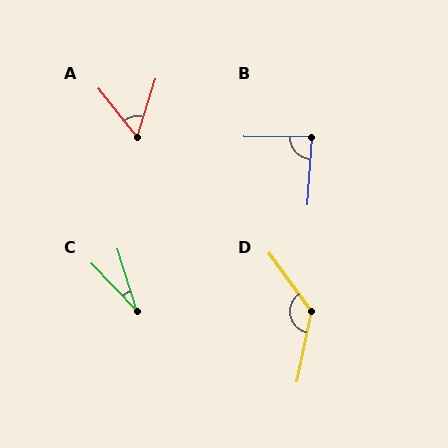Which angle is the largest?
D, at approximately 133 degrees.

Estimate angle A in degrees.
Approximately 56 degrees.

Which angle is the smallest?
C, at approximately 27 degrees.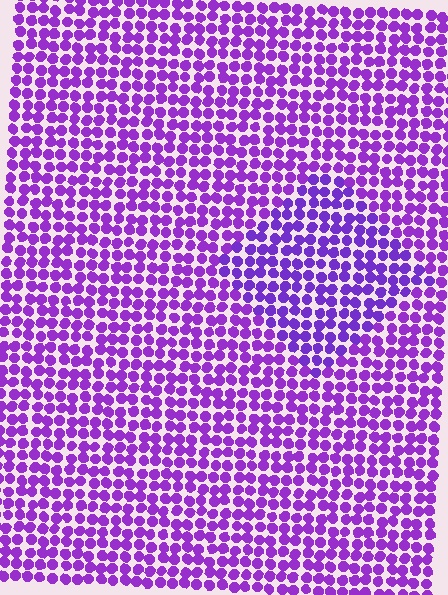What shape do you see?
I see a diamond.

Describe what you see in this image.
The image is filled with small purple elements in a uniform arrangement. A diamond-shaped region is visible where the elements are tinted to a slightly different hue, forming a subtle color boundary.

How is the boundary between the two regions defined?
The boundary is defined purely by a slight shift in hue (about 14 degrees). Spacing, size, and orientation are identical on both sides.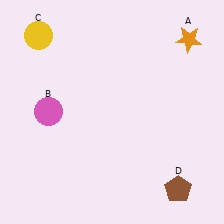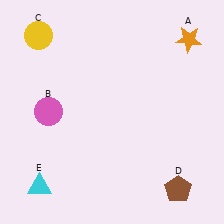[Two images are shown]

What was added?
A cyan triangle (E) was added in Image 2.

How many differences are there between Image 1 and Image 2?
There is 1 difference between the two images.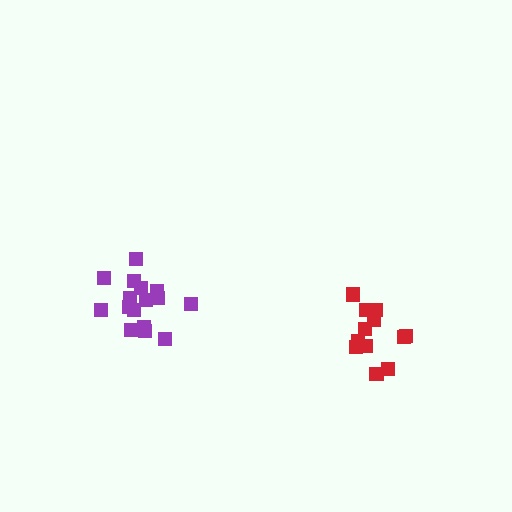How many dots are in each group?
Group 1: 16 dots, Group 2: 12 dots (28 total).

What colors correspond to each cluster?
The clusters are colored: purple, red.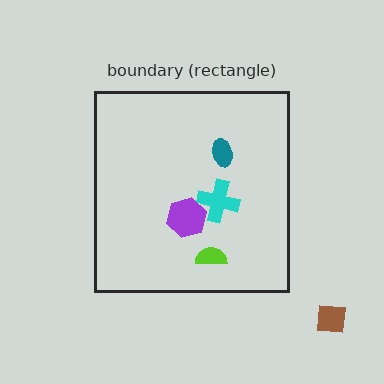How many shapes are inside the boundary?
4 inside, 1 outside.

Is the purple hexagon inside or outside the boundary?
Inside.